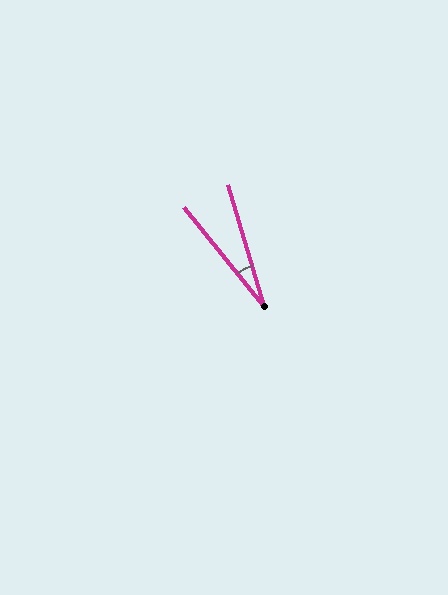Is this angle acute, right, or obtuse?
It is acute.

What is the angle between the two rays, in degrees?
Approximately 22 degrees.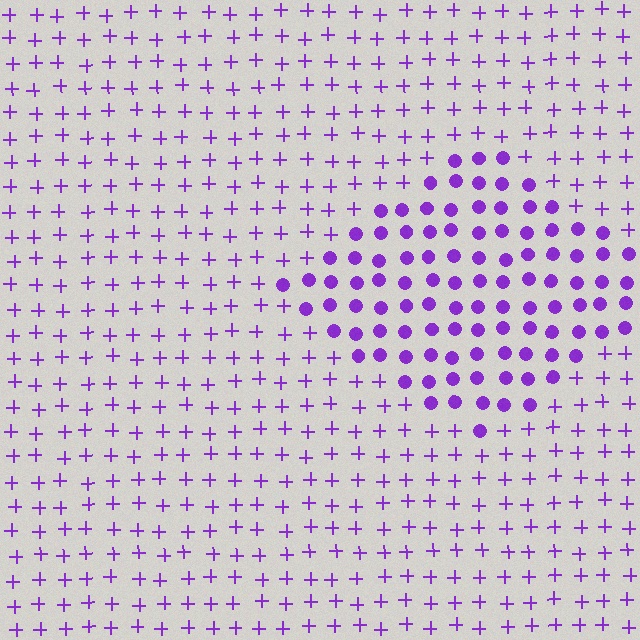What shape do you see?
I see a diamond.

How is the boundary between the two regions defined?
The boundary is defined by a change in element shape: circles inside vs. plus signs outside. All elements share the same color and spacing.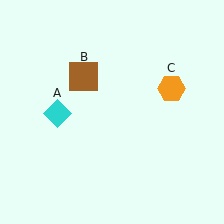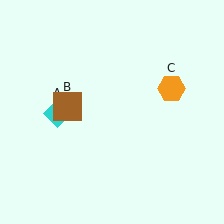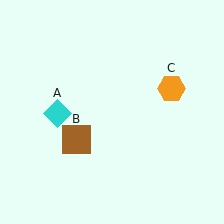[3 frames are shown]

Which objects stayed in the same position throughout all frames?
Cyan diamond (object A) and orange hexagon (object C) remained stationary.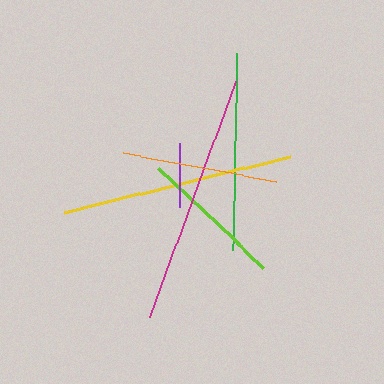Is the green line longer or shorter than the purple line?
The green line is longer than the purple line.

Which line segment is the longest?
The magenta line is the longest at approximately 250 pixels.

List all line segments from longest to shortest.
From longest to shortest: magenta, yellow, green, orange, lime, purple.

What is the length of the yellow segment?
The yellow segment is approximately 232 pixels long.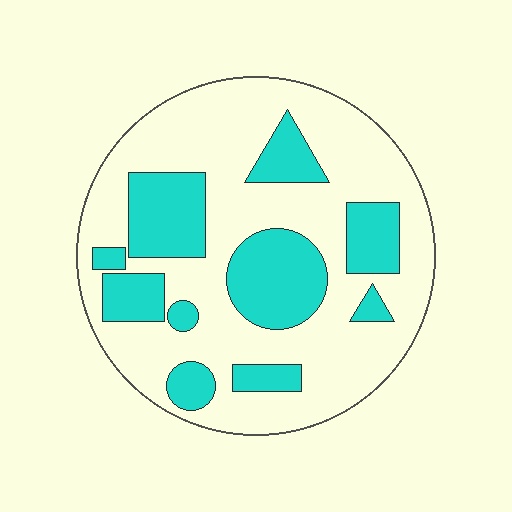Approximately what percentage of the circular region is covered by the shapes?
Approximately 30%.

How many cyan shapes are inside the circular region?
10.